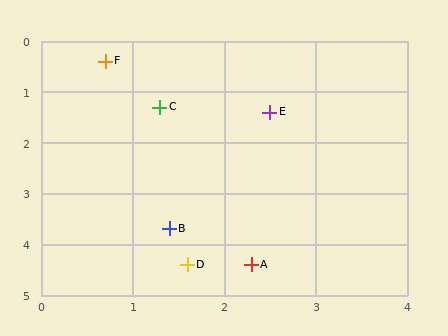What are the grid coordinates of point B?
Point B is at approximately (1.4, 3.7).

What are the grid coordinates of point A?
Point A is at approximately (2.3, 4.4).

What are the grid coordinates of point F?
Point F is at approximately (0.7, 0.4).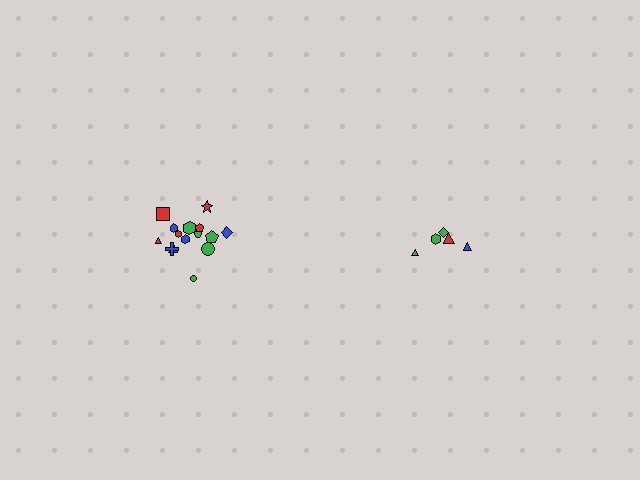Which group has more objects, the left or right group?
The left group.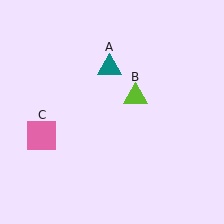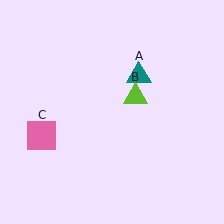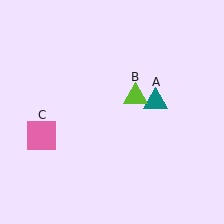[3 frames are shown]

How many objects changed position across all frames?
1 object changed position: teal triangle (object A).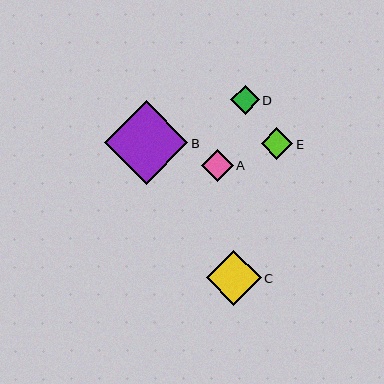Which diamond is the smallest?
Diamond D is the smallest with a size of approximately 29 pixels.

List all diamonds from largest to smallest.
From largest to smallest: B, C, E, A, D.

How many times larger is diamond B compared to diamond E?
Diamond B is approximately 2.6 times the size of diamond E.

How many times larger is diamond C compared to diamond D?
Diamond C is approximately 1.9 times the size of diamond D.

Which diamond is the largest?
Diamond B is the largest with a size of approximately 83 pixels.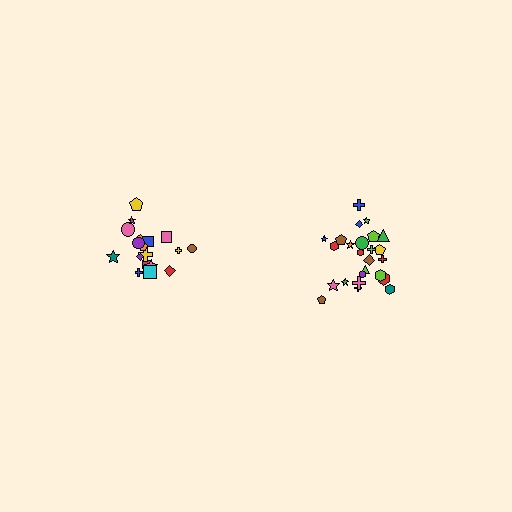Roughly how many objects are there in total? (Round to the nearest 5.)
Roughly 45 objects in total.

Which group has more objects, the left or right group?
The right group.